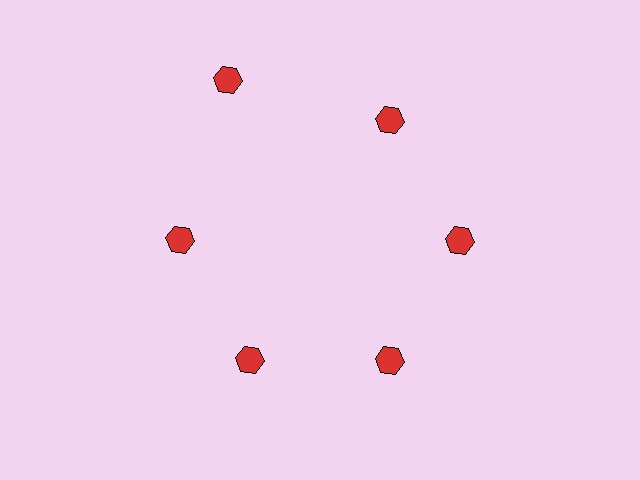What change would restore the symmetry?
The symmetry would be restored by moving it inward, back onto the ring so that all 6 hexagons sit at equal angles and equal distance from the center.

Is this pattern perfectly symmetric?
No. The 6 red hexagons are arranged in a ring, but one element near the 11 o'clock position is pushed outward from the center, breaking the 6-fold rotational symmetry.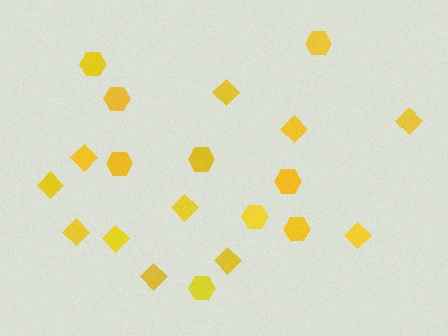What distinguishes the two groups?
There are 2 groups: one group of hexagons (9) and one group of diamonds (11).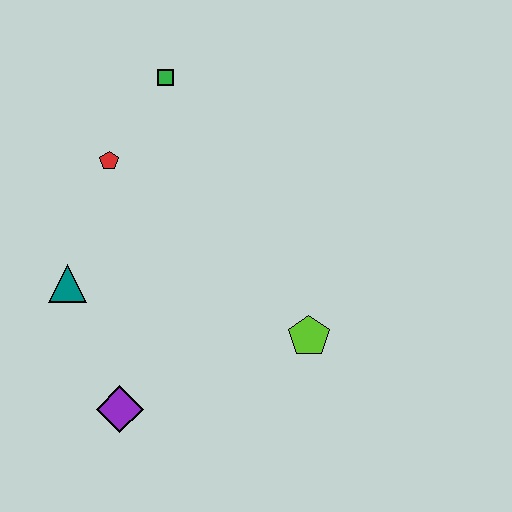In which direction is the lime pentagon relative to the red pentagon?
The lime pentagon is to the right of the red pentagon.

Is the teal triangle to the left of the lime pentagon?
Yes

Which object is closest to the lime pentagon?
The purple diamond is closest to the lime pentagon.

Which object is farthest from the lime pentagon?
The green square is farthest from the lime pentagon.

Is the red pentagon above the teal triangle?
Yes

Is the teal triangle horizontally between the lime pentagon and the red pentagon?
No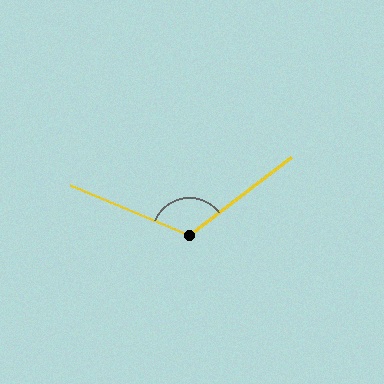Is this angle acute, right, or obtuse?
It is obtuse.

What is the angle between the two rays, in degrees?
Approximately 119 degrees.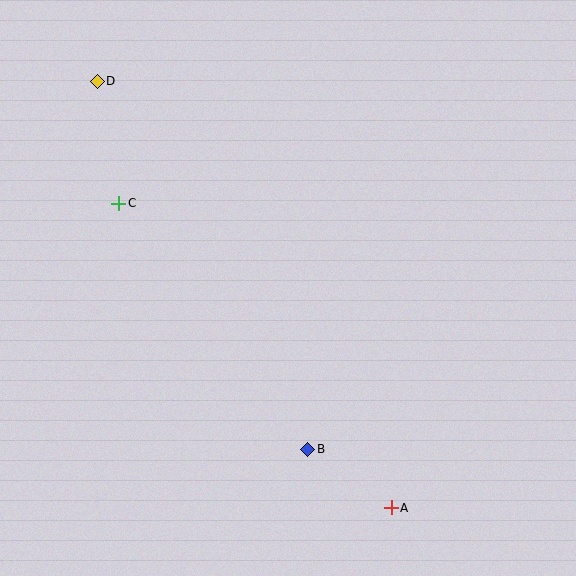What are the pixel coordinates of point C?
Point C is at (119, 203).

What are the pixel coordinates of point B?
Point B is at (308, 449).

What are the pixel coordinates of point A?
Point A is at (391, 508).